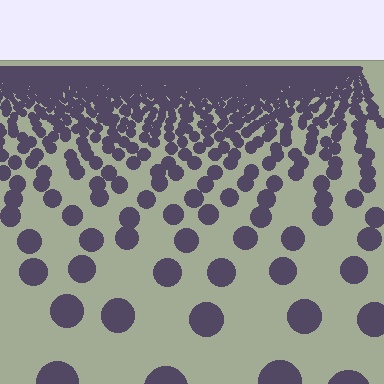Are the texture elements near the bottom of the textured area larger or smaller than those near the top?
Larger. Near the bottom, elements are closer to the viewer and appear at a bigger on-screen size.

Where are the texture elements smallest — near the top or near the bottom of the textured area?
Near the top.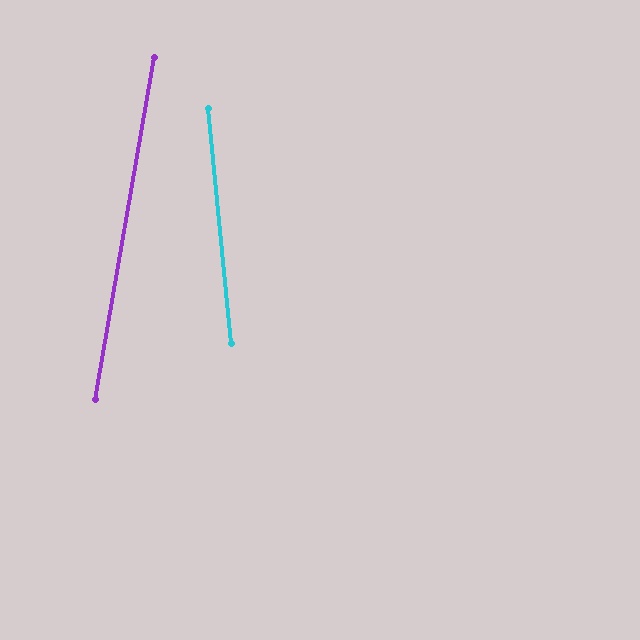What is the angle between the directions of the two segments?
Approximately 15 degrees.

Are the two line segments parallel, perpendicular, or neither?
Neither parallel nor perpendicular — they differ by about 15°.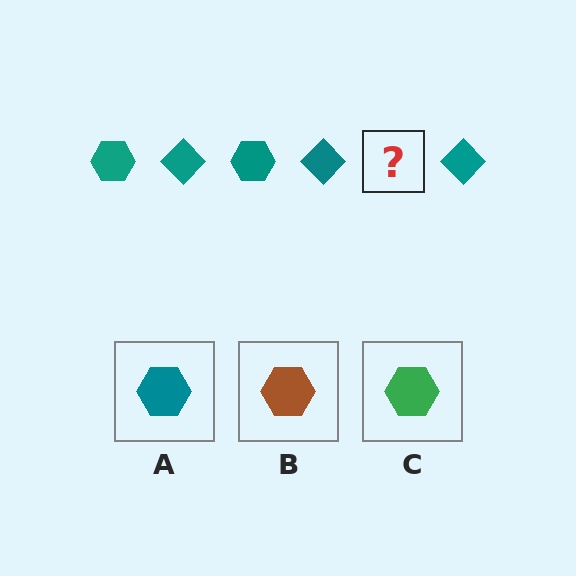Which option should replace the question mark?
Option A.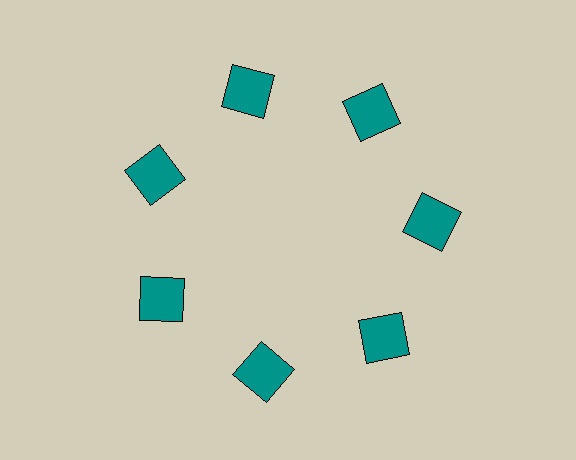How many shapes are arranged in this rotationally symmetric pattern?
There are 7 shapes, arranged in 7 groups of 1.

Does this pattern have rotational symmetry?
Yes, this pattern has 7-fold rotational symmetry. It looks the same after rotating 51 degrees around the center.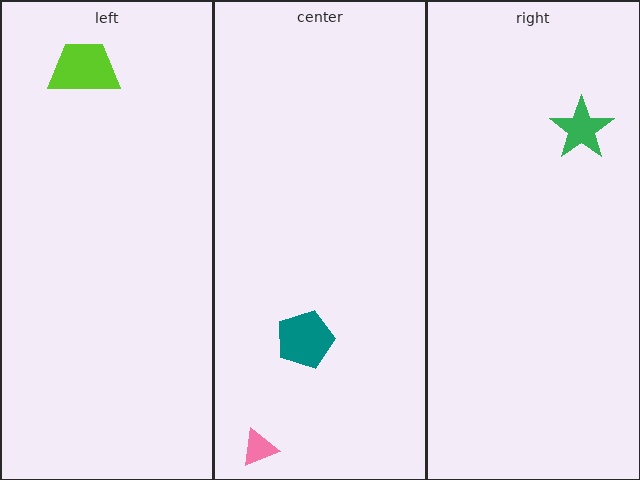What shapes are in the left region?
The lime trapezoid.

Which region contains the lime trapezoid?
The left region.